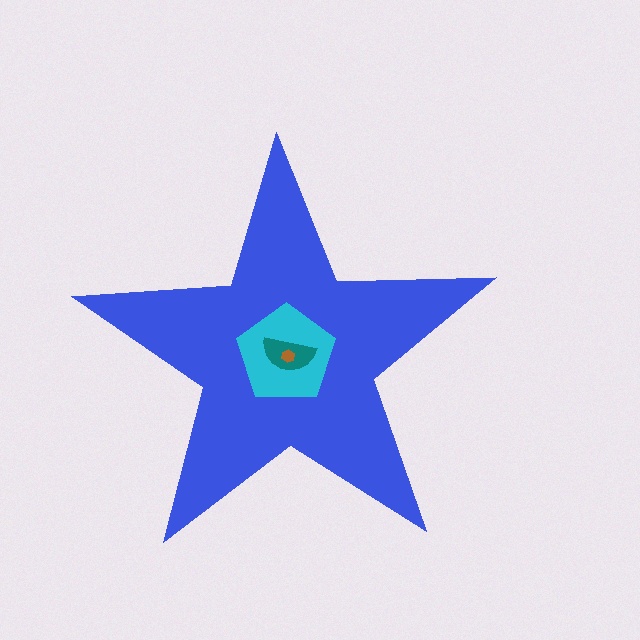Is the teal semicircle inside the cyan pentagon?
Yes.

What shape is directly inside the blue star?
The cyan pentagon.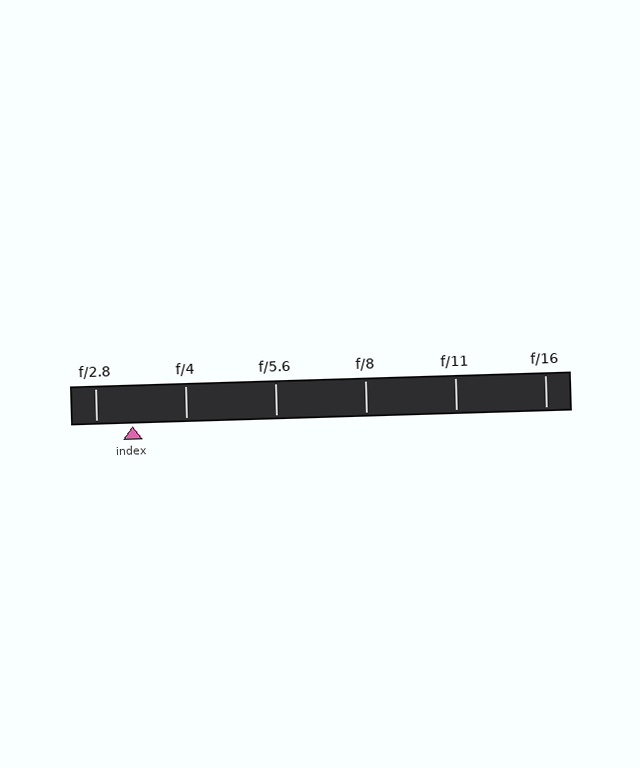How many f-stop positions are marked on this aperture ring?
There are 6 f-stop positions marked.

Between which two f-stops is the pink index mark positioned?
The index mark is between f/2.8 and f/4.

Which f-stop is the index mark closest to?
The index mark is closest to f/2.8.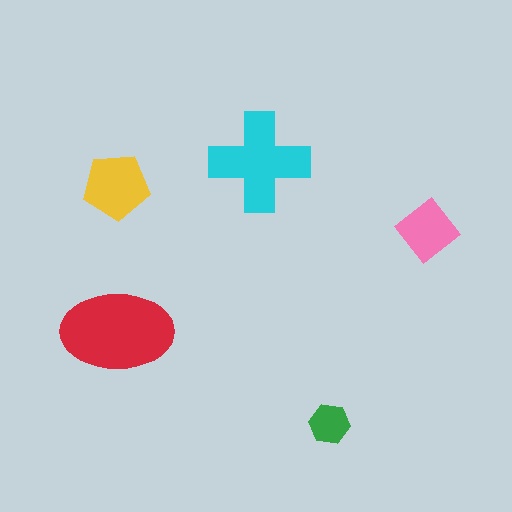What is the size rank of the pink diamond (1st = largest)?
4th.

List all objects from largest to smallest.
The red ellipse, the cyan cross, the yellow pentagon, the pink diamond, the green hexagon.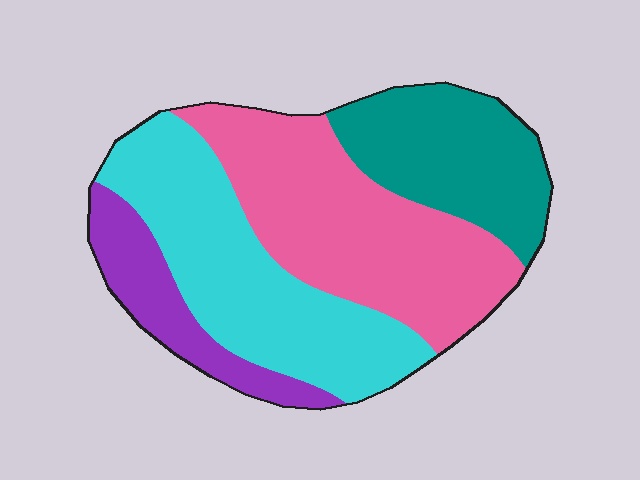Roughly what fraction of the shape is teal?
Teal covers around 20% of the shape.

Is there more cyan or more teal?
Cyan.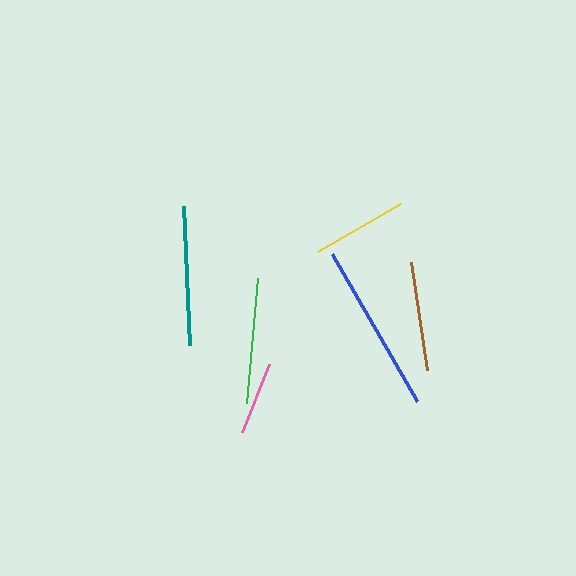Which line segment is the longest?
The blue line is the longest at approximately 171 pixels.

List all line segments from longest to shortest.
From longest to shortest: blue, teal, green, brown, yellow, pink.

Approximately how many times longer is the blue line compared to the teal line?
The blue line is approximately 1.2 times the length of the teal line.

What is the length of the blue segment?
The blue segment is approximately 171 pixels long.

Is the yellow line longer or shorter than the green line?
The green line is longer than the yellow line.